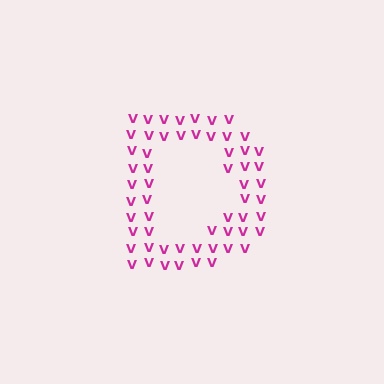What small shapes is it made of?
It is made of small letter V's.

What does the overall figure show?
The overall figure shows the letter D.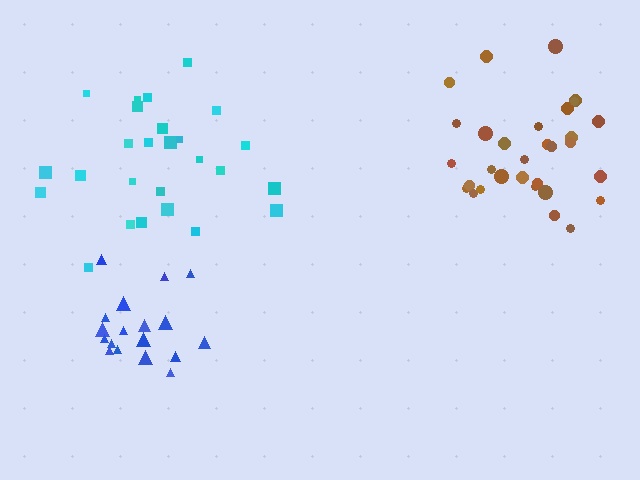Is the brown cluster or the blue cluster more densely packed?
Blue.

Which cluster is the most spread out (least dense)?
Cyan.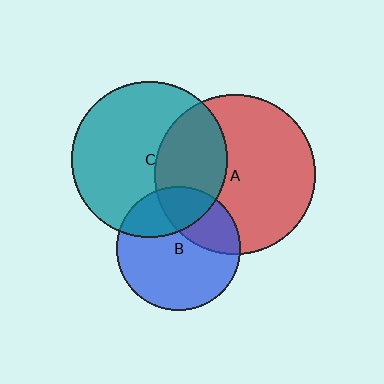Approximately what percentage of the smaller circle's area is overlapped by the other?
Approximately 35%.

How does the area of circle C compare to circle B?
Approximately 1.6 times.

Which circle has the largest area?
Circle A (red).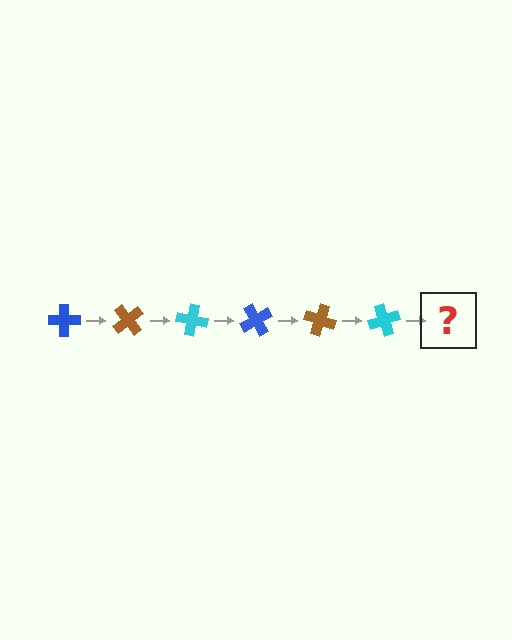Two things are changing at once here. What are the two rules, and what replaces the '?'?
The two rules are that it rotates 50 degrees each step and the color cycles through blue, brown, and cyan. The '?' should be a blue cross, rotated 300 degrees from the start.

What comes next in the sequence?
The next element should be a blue cross, rotated 300 degrees from the start.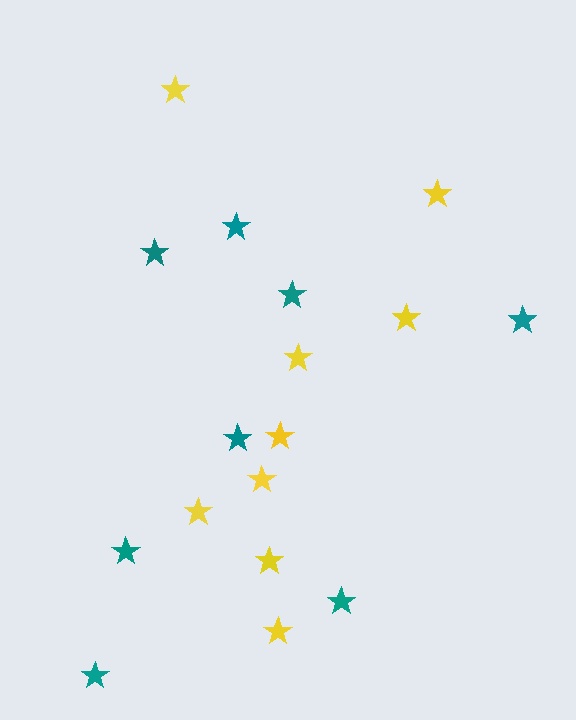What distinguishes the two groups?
There are 2 groups: one group of teal stars (8) and one group of yellow stars (9).